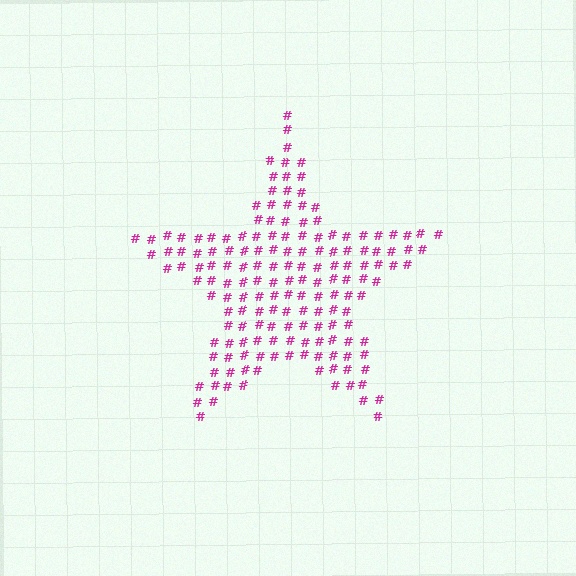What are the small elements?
The small elements are hash symbols.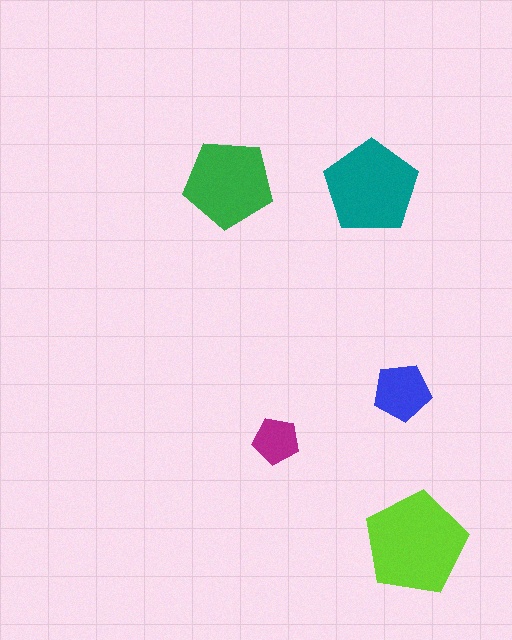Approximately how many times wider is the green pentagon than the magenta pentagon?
About 2 times wider.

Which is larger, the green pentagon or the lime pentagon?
The lime one.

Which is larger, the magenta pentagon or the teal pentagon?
The teal one.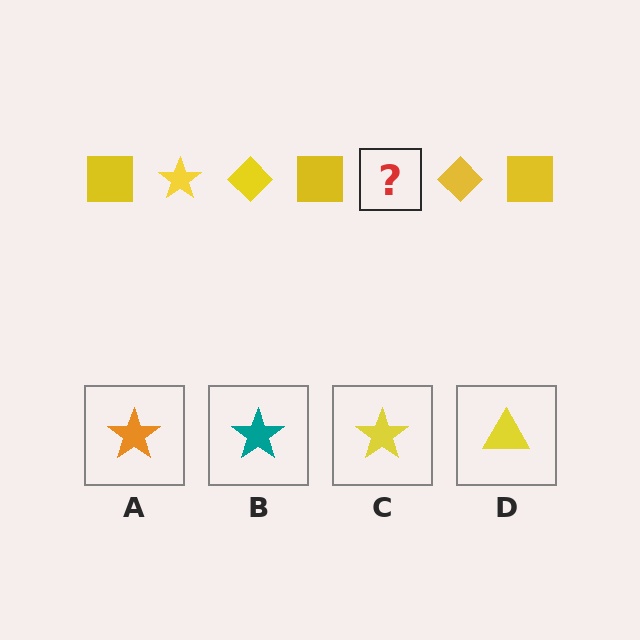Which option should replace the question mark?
Option C.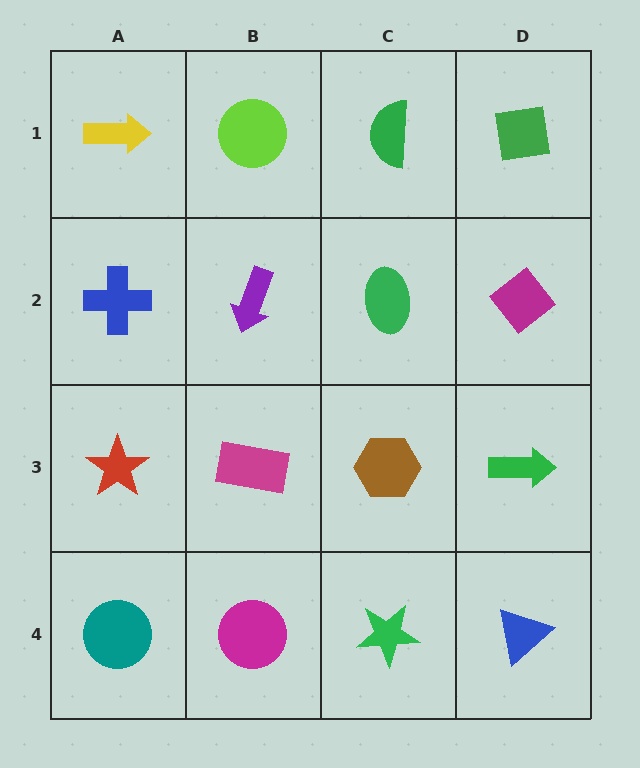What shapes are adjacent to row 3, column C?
A green ellipse (row 2, column C), a green star (row 4, column C), a magenta rectangle (row 3, column B), a green arrow (row 3, column D).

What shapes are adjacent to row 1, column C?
A green ellipse (row 2, column C), a lime circle (row 1, column B), a green square (row 1, column D).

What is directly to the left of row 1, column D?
A green semicircle.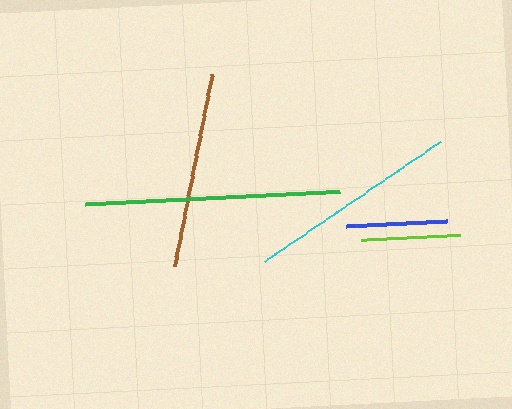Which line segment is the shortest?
The lime line is the shortest at approximately 99 pixels.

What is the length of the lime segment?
The lime segment is approximately 99 pixels long.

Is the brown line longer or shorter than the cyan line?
The cyan line is longer than the brown line.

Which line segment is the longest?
The green line is the longest at approximately 255 pixels.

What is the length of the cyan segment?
The cyan segment is approximately 213 pixels long.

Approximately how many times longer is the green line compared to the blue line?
The green line is approximately 2.5 times the length of the blue line.